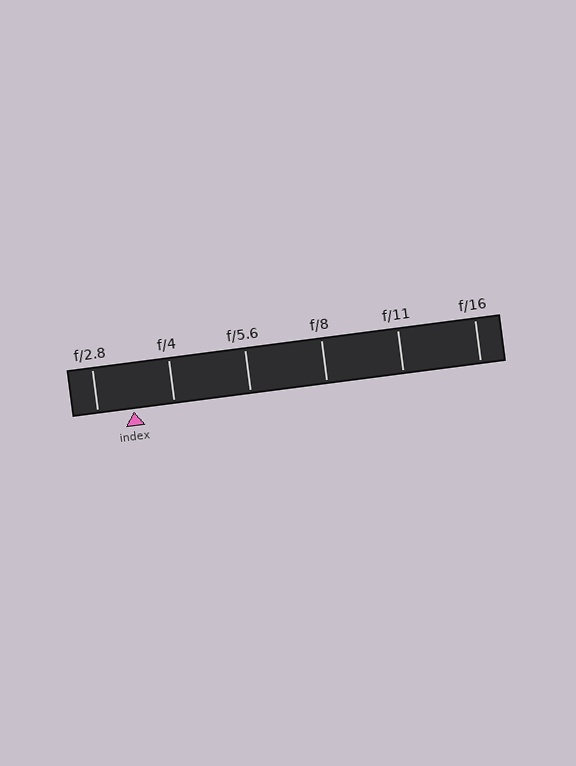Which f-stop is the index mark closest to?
The index mark is closest to f/2.8.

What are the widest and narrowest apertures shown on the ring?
The widest aperture shown is f/2.8 and the narrowest is f/16.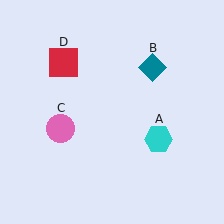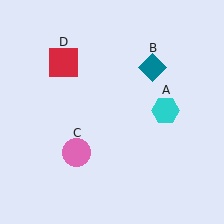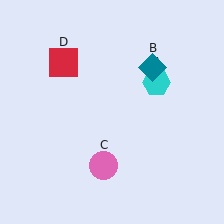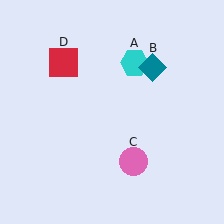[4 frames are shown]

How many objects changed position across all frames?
2 objects changed position: cyan hexagon (object A), pink circle (object C).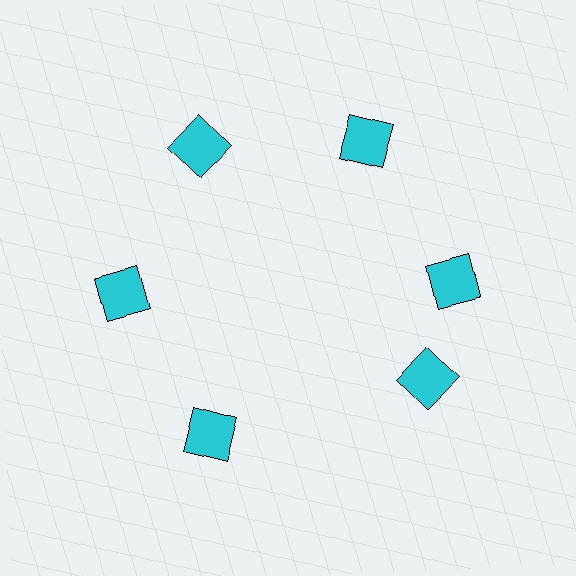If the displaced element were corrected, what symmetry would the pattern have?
It would have 6-fold rotational symmetry — the pattern would map onto itself every 60 degrees.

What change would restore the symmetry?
The symmetry would be restored by rotating it back into even spacing with its neighbors so that all 6 squares sit at equal angles and equal distance from the center.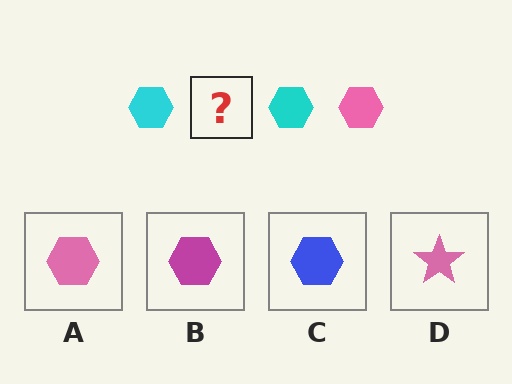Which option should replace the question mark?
Option A.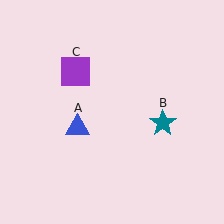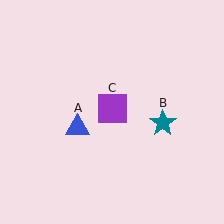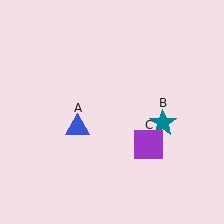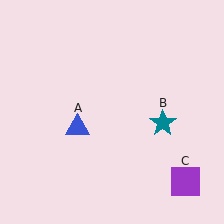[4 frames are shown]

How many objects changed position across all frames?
1 object changed position: purple square (object C).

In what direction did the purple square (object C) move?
The purple square (object C) moved down and to the right.